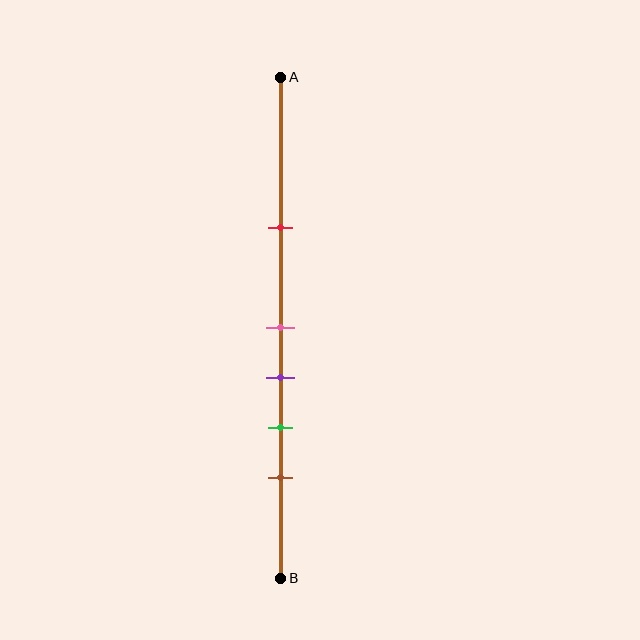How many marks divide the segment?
There are 5 marks dividing the segment.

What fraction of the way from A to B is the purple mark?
The purple mark is approximately 60% (0.6) of the way from A to B.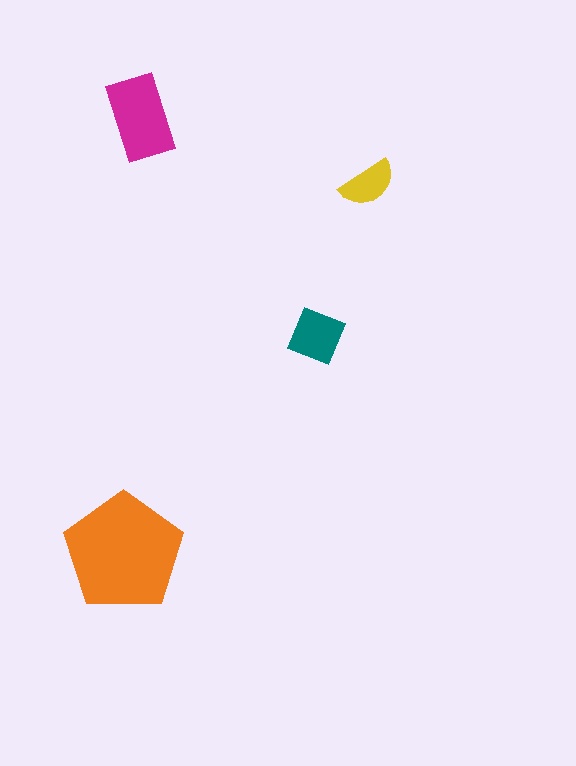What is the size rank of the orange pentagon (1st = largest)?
1st.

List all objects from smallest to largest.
The yellow semicircle, the teal diamond, the magenta rectangle, the orange pentagon.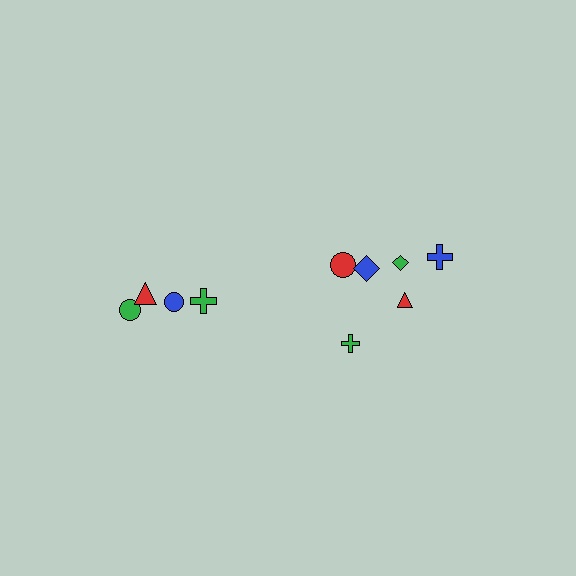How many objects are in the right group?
There are 6 objects.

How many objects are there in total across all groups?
There are 10 objects.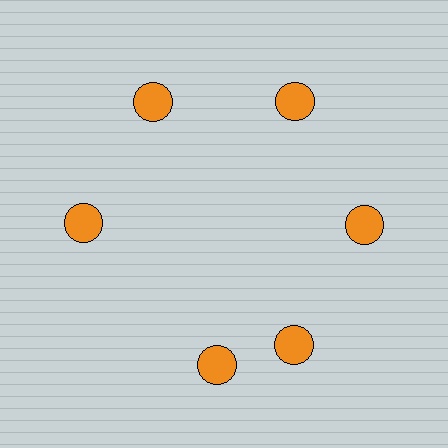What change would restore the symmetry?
The symmetry would be restored by rotating it back into even spacing with its neighbors so that all 6 circles sit at equal angles and equal distance from the center.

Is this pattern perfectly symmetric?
No. The 6 orange circles are arranged in a ring, but one element near the 7 o'clock position is rotated out of alignment along the ring, breaking the 6-fold rotational symmetry.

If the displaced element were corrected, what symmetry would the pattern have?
It would have 6-fold rotational symmetry — the pattern would map onto itself every 60 degrees.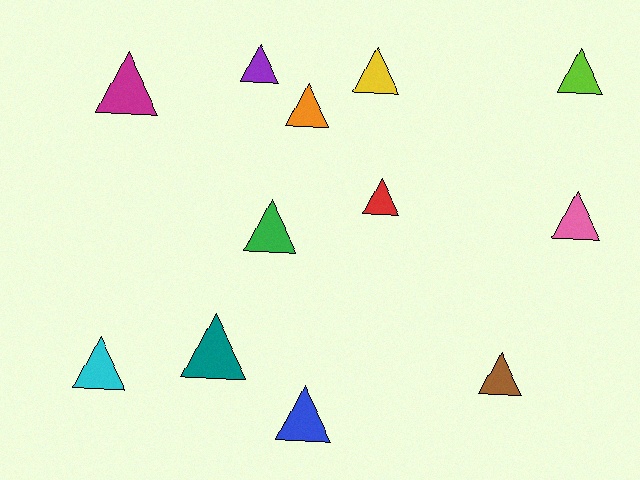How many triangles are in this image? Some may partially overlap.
There are 12 triangles.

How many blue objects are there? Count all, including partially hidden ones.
There is 1 blue object.